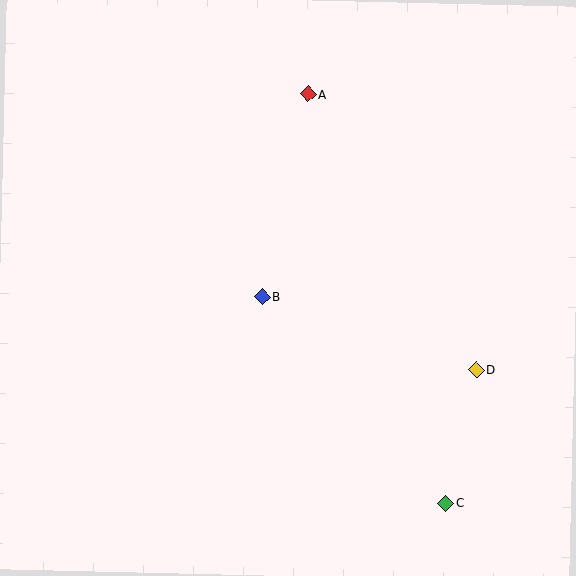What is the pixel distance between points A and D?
The distance between A and D is 323 pixels.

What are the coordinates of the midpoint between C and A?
The midpoint between C and A is at (377, 299).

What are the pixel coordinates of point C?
Point C is at (446, 503).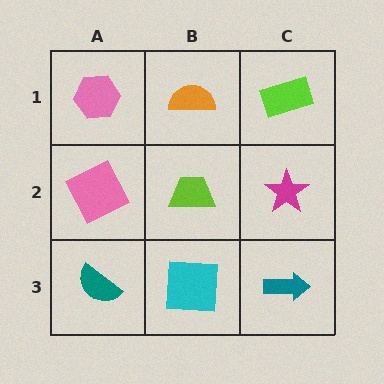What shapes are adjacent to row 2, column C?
A lime rectangle (row 1, column C), a teal arrow (row 3, column C), a lime trapezoid (row 2, column B).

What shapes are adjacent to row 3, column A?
A pink square (row 2, column A), a cyan square (row 3, column B).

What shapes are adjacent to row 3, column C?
A magenta star (row 2, column C), a cyan square (row 3, column B).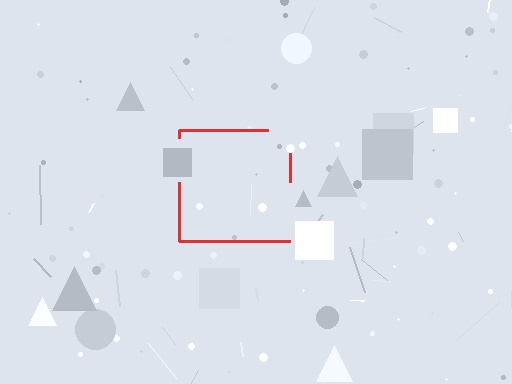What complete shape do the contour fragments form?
The contour fragments form a square.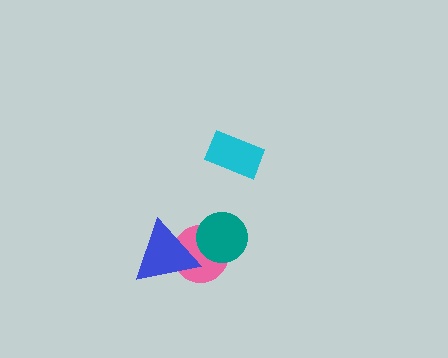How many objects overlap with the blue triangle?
1 object overlaps with the blue triangle.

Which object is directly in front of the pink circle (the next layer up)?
The blue triangle is directly in front of the pink circle.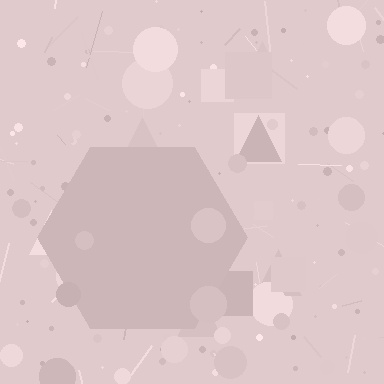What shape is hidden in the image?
A hexagon is hidden in the image.